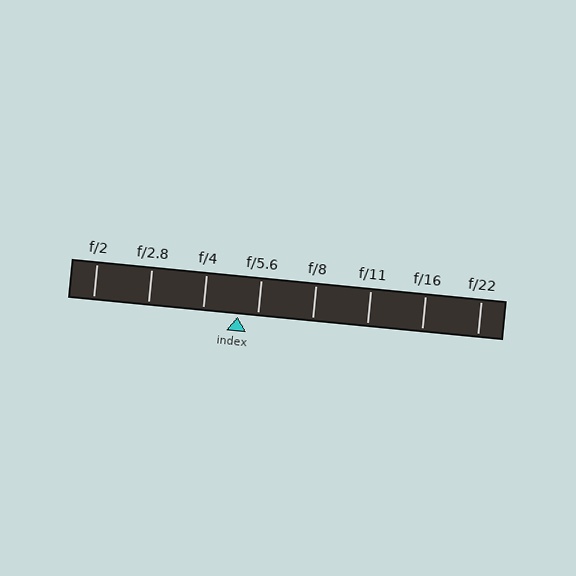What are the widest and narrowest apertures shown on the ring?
The widest aperture shown is f/2 and the narrowest is f/22.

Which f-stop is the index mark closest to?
The index mark is closest to f/5.6.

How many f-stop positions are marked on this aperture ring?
There are 8 f-stop positions marked.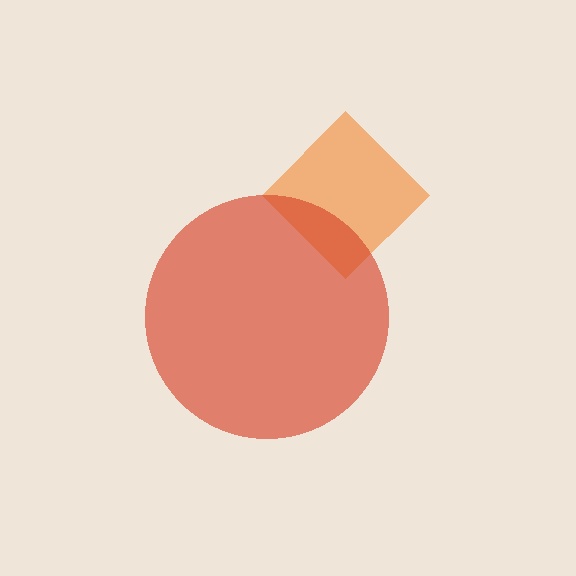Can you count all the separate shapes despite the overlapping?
Yes, there are 2 separate shapes.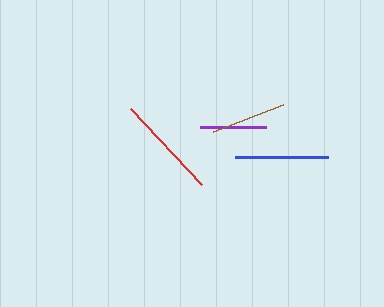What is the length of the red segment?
The red segment is approximately 104 pixels long.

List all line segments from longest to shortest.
From longest to shortest: red, blue, brown, purple.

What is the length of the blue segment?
The blue segment is approximately 93 pixels long.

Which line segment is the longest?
The red line is the longest at approximately 104 pixels.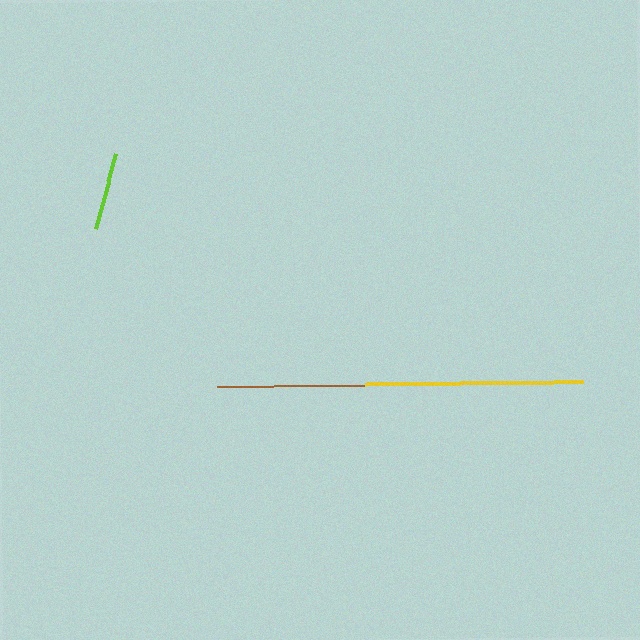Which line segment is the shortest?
The lime line is the shortest at approximately 77 pixels.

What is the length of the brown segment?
The brown segment is approximately 258 pixels long.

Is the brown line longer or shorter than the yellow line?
The brown line is longer than the yellow line.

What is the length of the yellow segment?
The yellow segment is approximately 219 pixels long.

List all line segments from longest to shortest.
From longest to shortest: brown, yellow, lime.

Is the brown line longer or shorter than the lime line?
The brown line is longer than the lime line.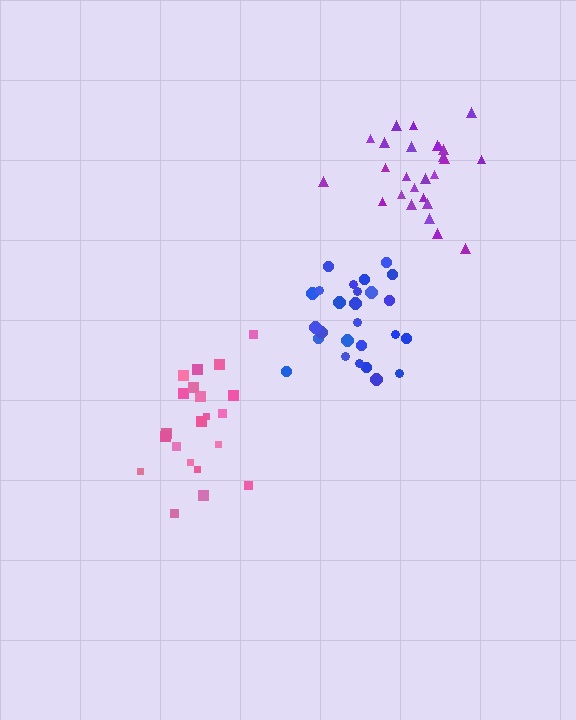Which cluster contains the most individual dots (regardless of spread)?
Purple (26).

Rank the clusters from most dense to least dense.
purple, blue, pink.